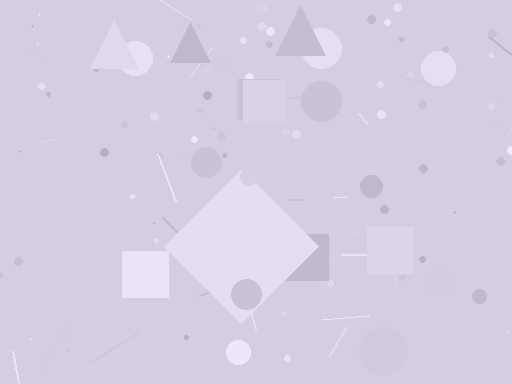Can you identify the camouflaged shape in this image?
The camouflaged shape is a diamond.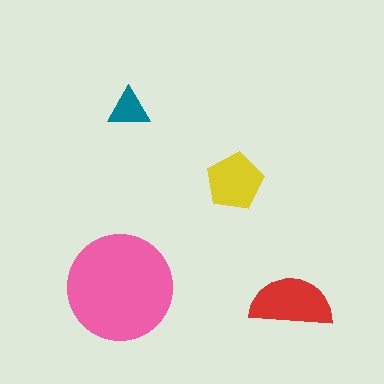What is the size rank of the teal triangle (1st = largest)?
4th.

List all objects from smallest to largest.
The teal triangle, the yellow pentagon, the red semicircle, the pink circle.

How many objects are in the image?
There are 4 objects in the image.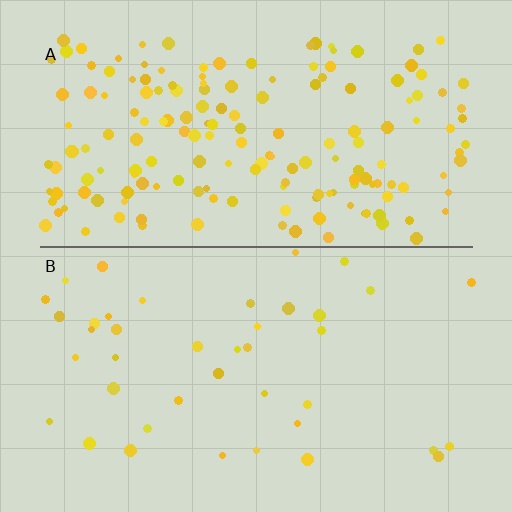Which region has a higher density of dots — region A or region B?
A (the top).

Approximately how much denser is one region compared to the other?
Approximately 4.2× — region A over region B.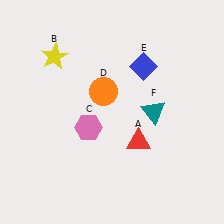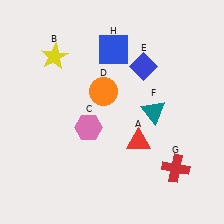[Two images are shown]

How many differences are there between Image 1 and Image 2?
There are 2 differences between the two images.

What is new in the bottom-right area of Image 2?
A red cross (G) was added in the bottom-right area of Image 2.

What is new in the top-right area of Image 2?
A blue square (H) was added in the top-right area of Image 2.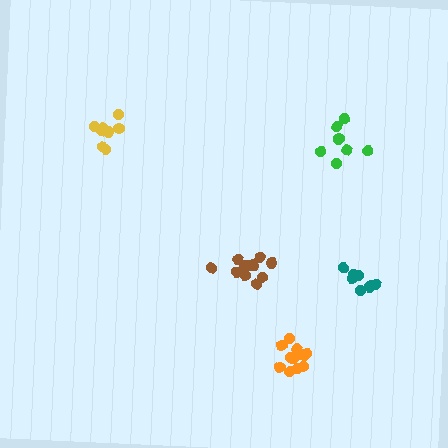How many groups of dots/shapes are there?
There are 5 groups.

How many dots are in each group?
Group 1: 11 dots, Group 2: 8 dots, Group 3: 13 dots, Group 4: 8 dots, Group 5: 9 dots (49 total).